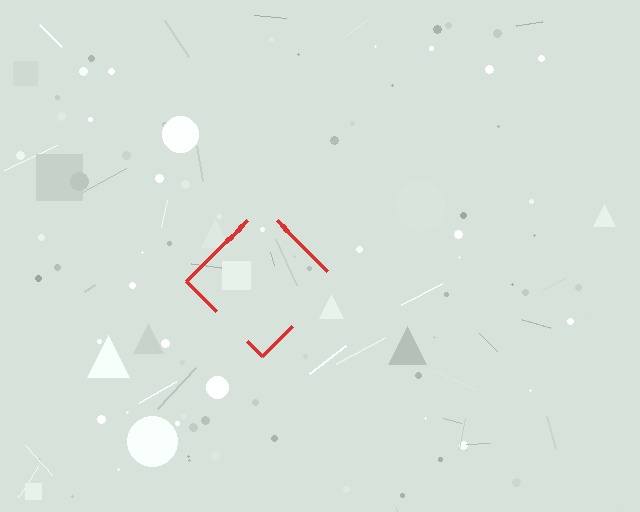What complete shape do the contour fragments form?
The contour fragments form a diamond.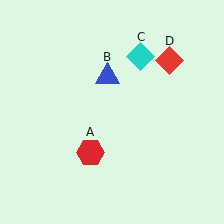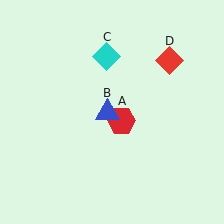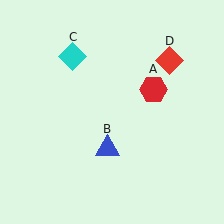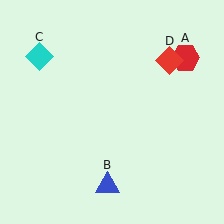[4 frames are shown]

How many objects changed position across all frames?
3 objects changed position: red hexagon (object A), blue triangle (object B), cyan diamond (object C).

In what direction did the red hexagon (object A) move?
The red hexagon (object A) moved up and to the right.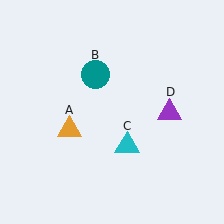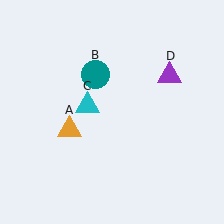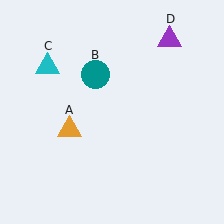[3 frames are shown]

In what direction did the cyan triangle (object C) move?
The cyan triangle (object C) moved up and to the left.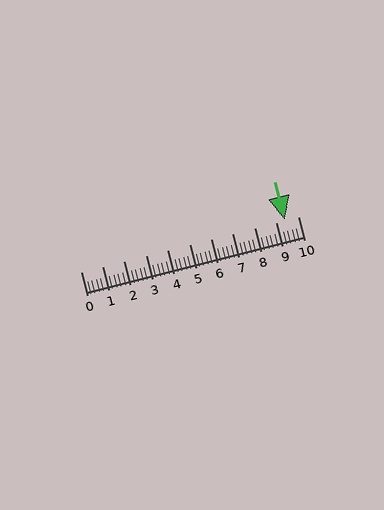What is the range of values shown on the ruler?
The ruler shows values from 0 to 10.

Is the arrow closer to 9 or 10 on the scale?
The arrow is closer to 9.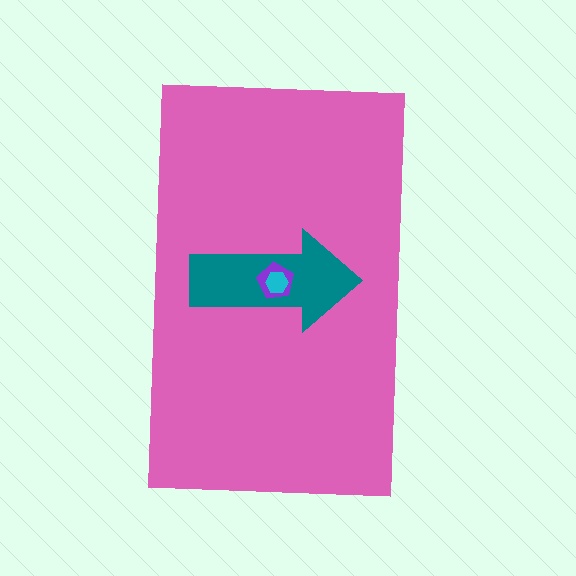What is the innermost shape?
The cyan hexagon.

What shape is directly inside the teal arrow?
The purple pentagon.